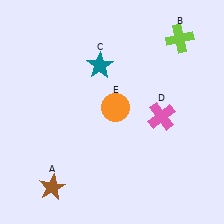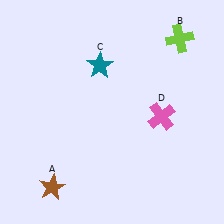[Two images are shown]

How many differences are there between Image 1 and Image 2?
There is 1 difference between the two images.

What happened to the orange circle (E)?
The orange circle (E) was removed in Image 2. It was in the top-right area of Image 1.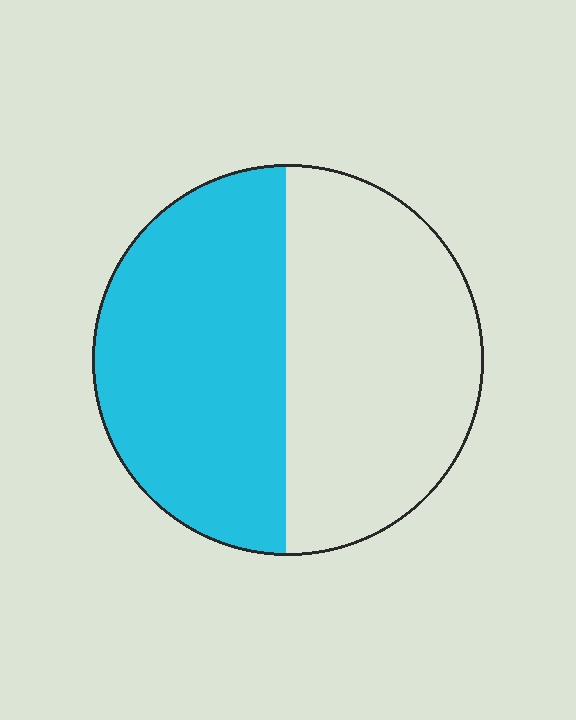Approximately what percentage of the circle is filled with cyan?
Approximately 50%.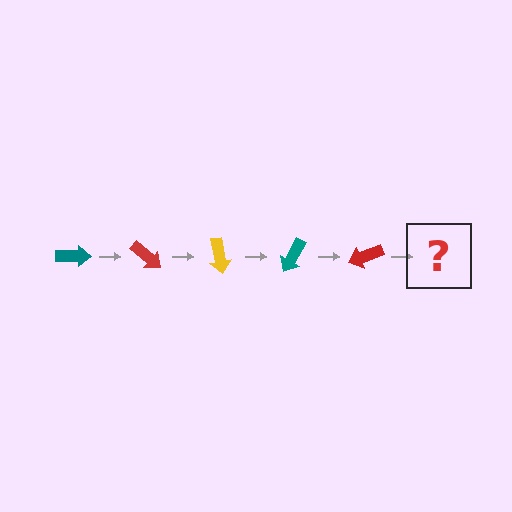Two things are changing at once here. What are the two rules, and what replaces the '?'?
The two rules are that it rotates 40 degrees each step and the color cycles through teal, red, and yellow. The '?' should be a yellow arrow, rotated 200 degrees from the start.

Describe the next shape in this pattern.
It should be a yellow arrow, rotated 200 degrees from the start.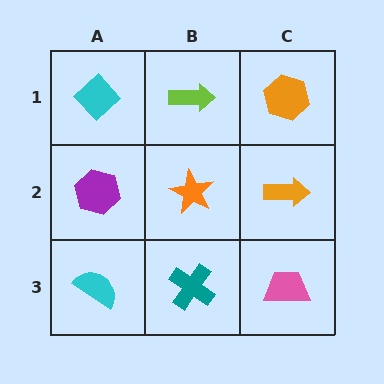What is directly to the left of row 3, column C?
A teal cross.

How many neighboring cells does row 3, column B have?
3.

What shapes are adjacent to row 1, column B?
An orange star (row 2, column B), a cyan diamond (row 1, column A), an orange hexagon (row 1, column C).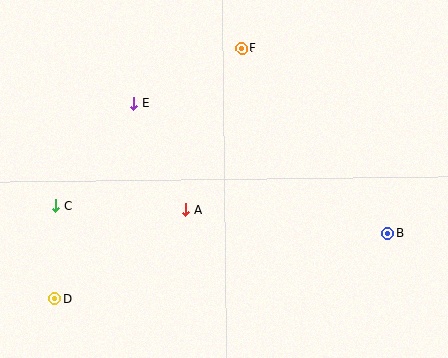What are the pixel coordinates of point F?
Point F is at (241, 48).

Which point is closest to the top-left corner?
Point E is closest to the top-left corner.